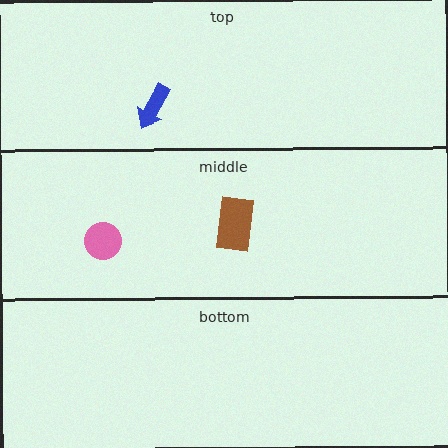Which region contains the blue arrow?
The top region.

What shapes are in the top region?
The blue arrow.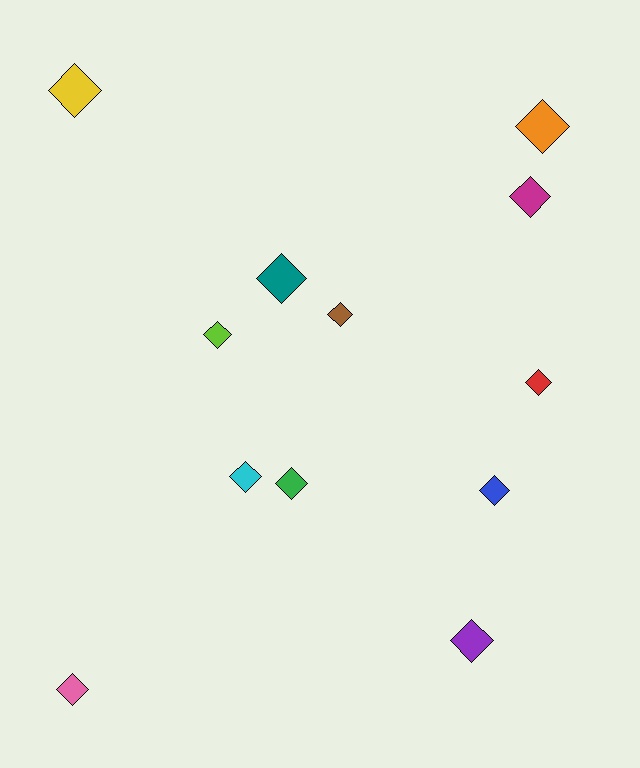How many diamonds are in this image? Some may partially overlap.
There are 12 diamonds.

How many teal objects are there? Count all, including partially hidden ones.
There is 1 teal object.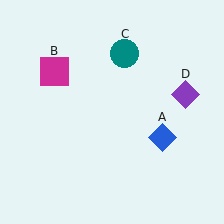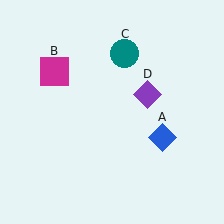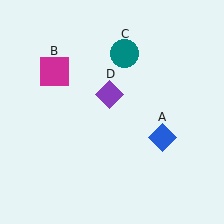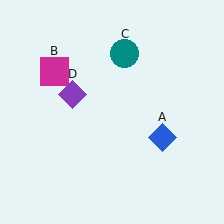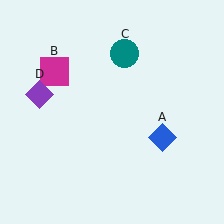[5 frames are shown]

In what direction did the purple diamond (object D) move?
The purple diamond (object D) moved left.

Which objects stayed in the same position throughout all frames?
Blue diamond (object A) and magenta square (object B) and teal circle (object C) remained stationary.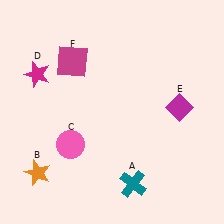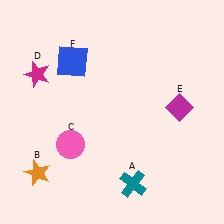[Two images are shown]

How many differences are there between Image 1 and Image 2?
There is 1 difference between the two images.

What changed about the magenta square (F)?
In Image 1, F is magenta. In Image 2, it changed to blue.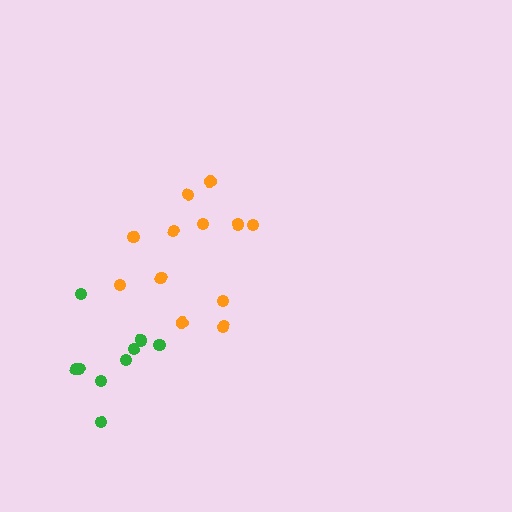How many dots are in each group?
Group 1: 12 dots, Group 2: 9 dots (21 total).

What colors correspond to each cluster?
The clusters are colored: orange, green.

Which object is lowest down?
The green cluster is bottommost.